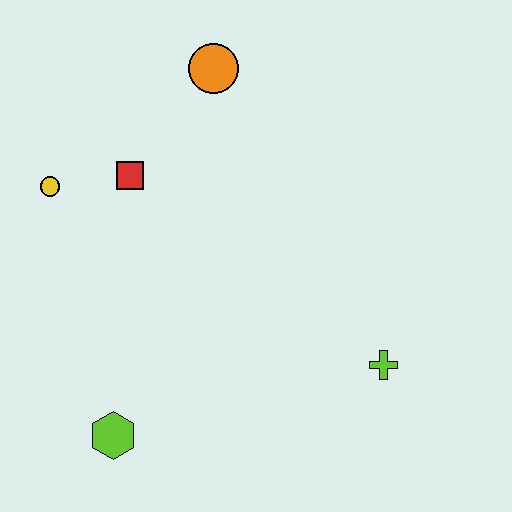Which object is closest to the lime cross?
The lime hexagon is closest to the lime cross.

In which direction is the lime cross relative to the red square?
The lime cross is to the right of the red square.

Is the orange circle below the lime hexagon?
No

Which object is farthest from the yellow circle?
The lime cross is farthest from the yellow circle.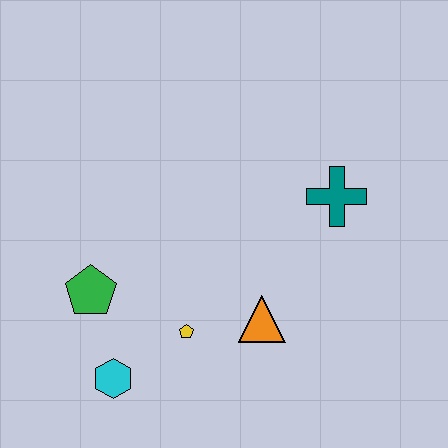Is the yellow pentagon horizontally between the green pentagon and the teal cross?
Yes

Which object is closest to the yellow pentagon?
The orange triangle is closest to the yellow pentagon.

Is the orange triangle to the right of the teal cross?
No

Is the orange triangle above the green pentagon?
No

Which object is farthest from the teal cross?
The cyan hexagon is farthest from the teal cross.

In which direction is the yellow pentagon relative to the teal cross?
The yellow pentagon is to the left of the teal cross.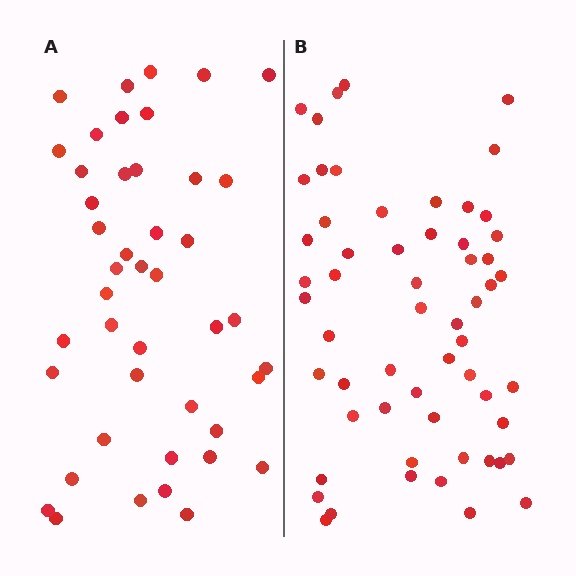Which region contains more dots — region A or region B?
Region B (the right region) has more dots.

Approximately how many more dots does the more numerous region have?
Region B has approximately 15 more dots than region A.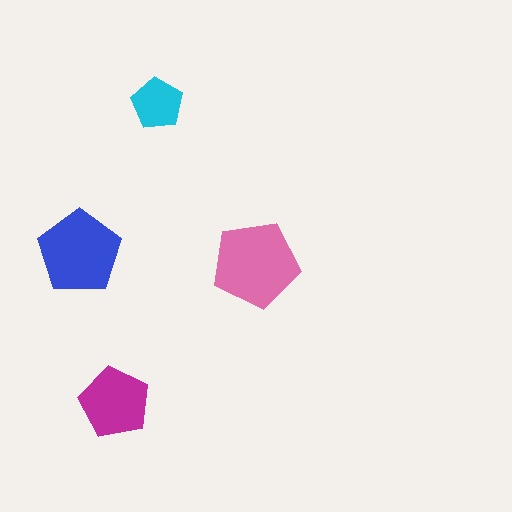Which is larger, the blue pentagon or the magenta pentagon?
The blue one.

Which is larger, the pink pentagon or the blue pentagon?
The pink one.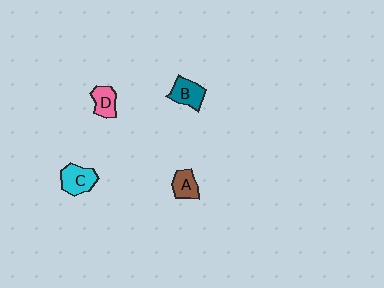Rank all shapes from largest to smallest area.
From largest to smallest: C (cyan), B (teal), D (pink), A (brown).